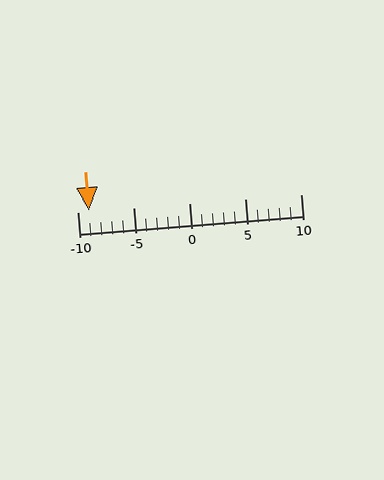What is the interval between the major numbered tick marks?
The major tick marks are spaced 5 units apart.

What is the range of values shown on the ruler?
The ruler shows values from -10 to 10.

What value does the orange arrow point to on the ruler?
The orange arrow points to approximately -9.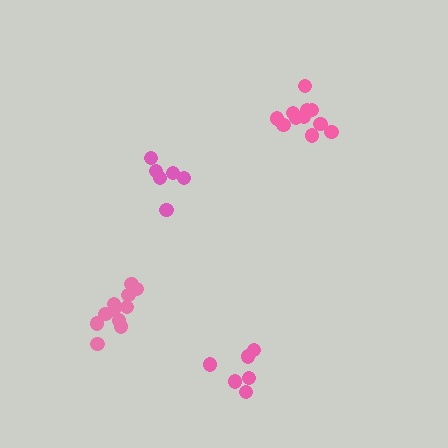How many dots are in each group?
Group 1: 6 dots, Group 2: 6 dots, Group 3: 11 dots, Group 4: 12 dots (35 total).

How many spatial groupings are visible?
There are 4 spatial groupings.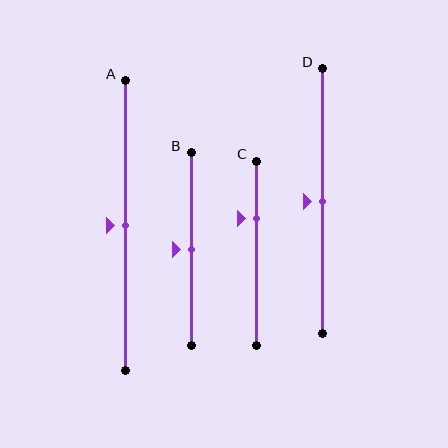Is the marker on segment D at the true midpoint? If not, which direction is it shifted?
Yes, the marker on segment D is at the true midpoint.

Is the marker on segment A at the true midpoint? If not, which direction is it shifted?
Yes, the marker on segment A is at the true midpoint.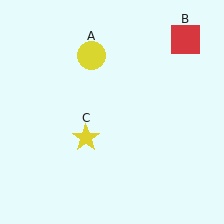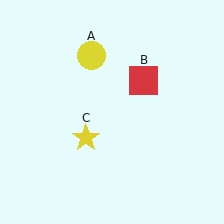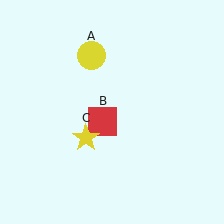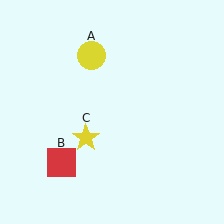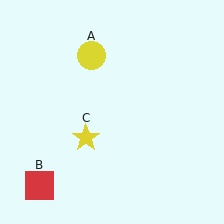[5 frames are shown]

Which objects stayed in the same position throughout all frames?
Yellow circle (object A) and yellow star (object C) remained stationary.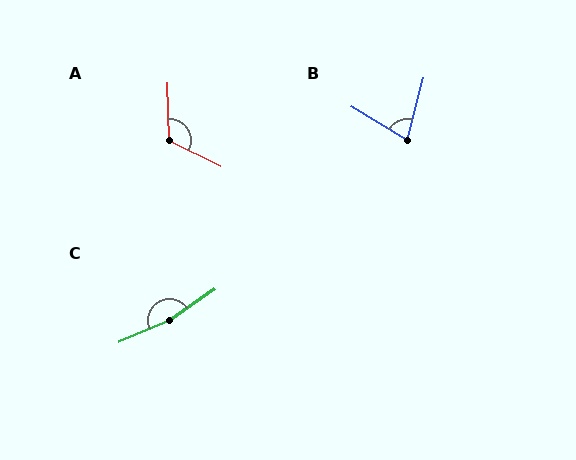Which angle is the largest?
C, at approximately 168 degrees.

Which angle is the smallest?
B, at approximately 74 degrees.